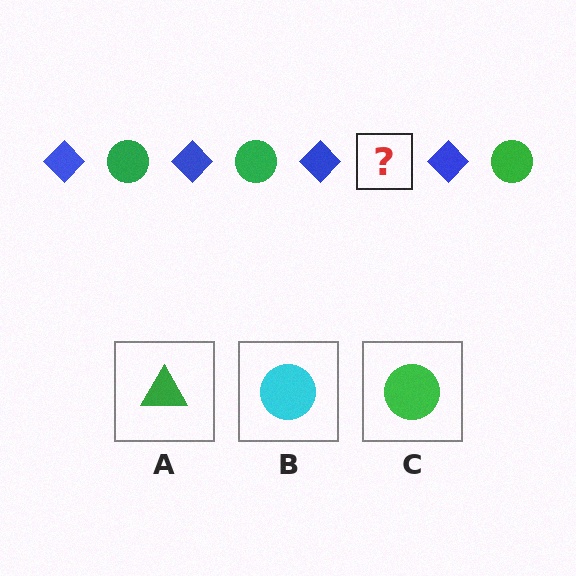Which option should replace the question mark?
Option C.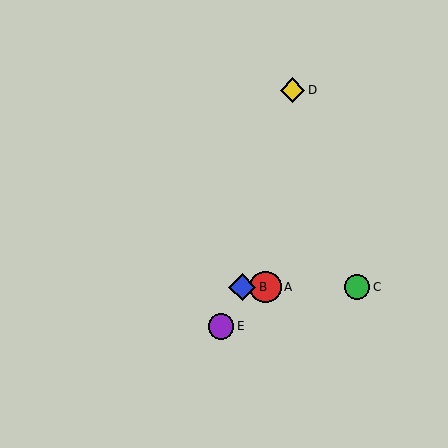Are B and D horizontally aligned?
No, B is at y≈287 and D is at y≈90.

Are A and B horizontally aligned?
Yes, both are at y≈287.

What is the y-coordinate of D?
Object D is at y≈90.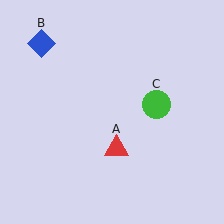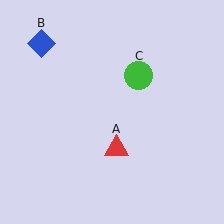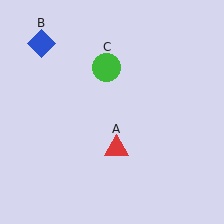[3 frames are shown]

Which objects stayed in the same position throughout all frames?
Red triangle (object A) and blue diamond (object B) remained stationary.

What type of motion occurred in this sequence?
The green circle (object C) rotated counterclockwise around the center of the scene.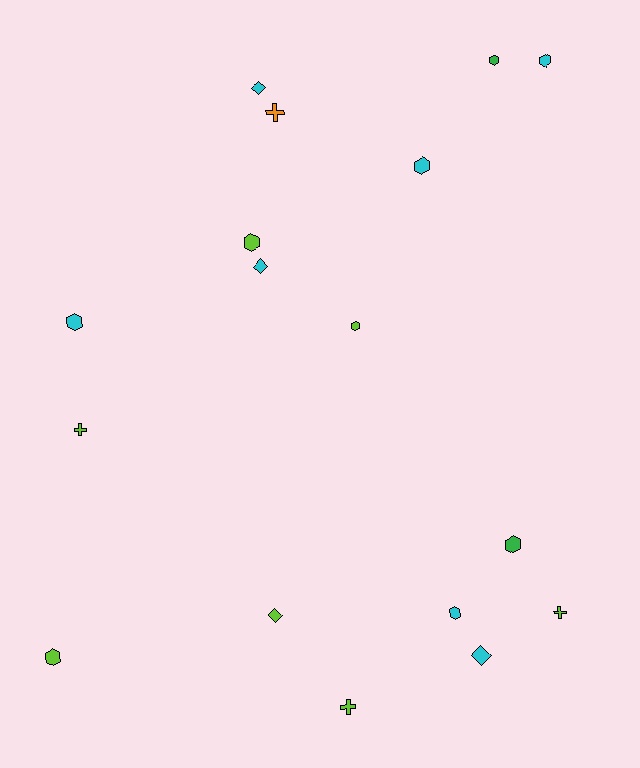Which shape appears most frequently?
Hexagon, with 9 objects.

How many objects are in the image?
There are 17 objects.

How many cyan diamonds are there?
There are 3 cyan diamonds.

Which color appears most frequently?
Cyan, with 7 objects.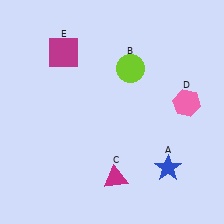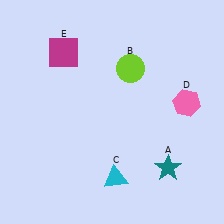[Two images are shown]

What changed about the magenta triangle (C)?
In Image 1, C is magenta. In Image 2, it changed to cyan.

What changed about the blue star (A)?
In Image 1, A is blue. In Image 2, it changed to teal.